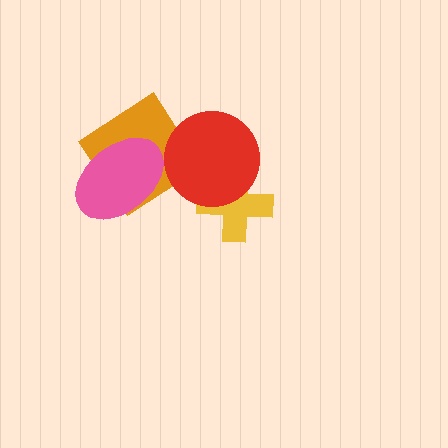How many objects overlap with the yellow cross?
1 object overlaps with the yellow cross.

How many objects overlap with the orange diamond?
2 objects overlap with the orange diamond.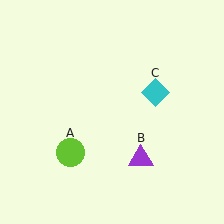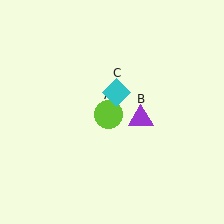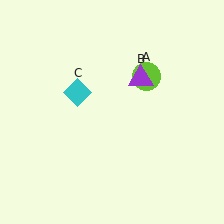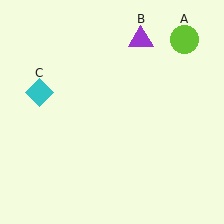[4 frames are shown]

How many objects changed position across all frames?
3 objects changed position: lime circle (object A), purple triangle (object B), cyan diamond (object C).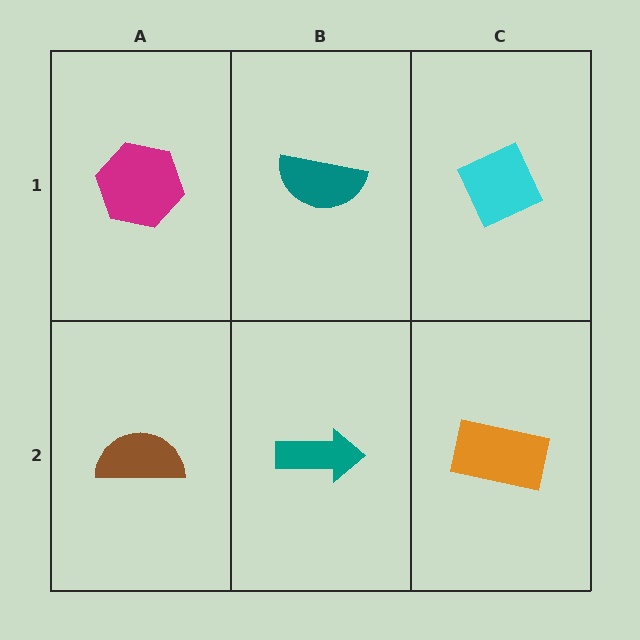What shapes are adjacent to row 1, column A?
A brown semicircle (row 2, column A), a teal semicircle (row 1, column B).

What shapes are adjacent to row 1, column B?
A teal arrow (row 2, column B), a magenta hexagon (row 1, column A), a cyan diamond (row 1, column C).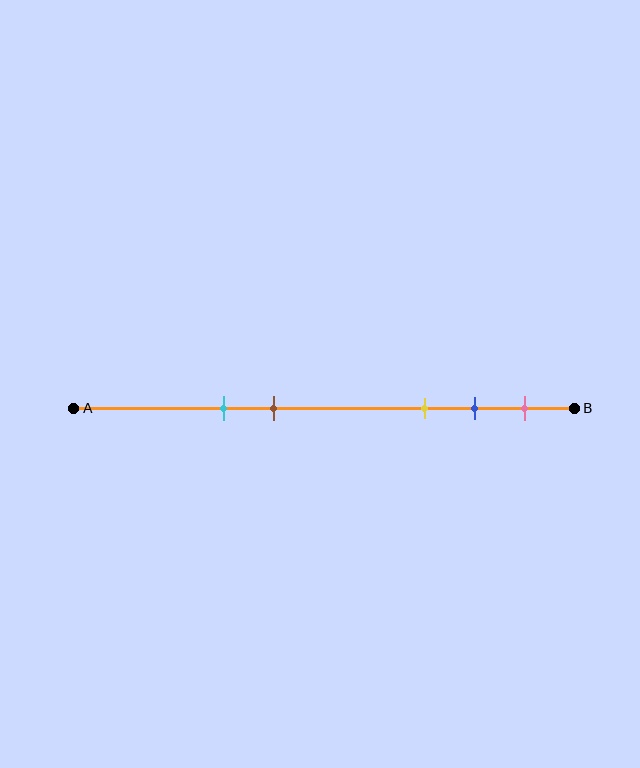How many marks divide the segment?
There are 5 marks dividing the segment.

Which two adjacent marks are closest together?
The blue and pink marks are the closest adjacent pair.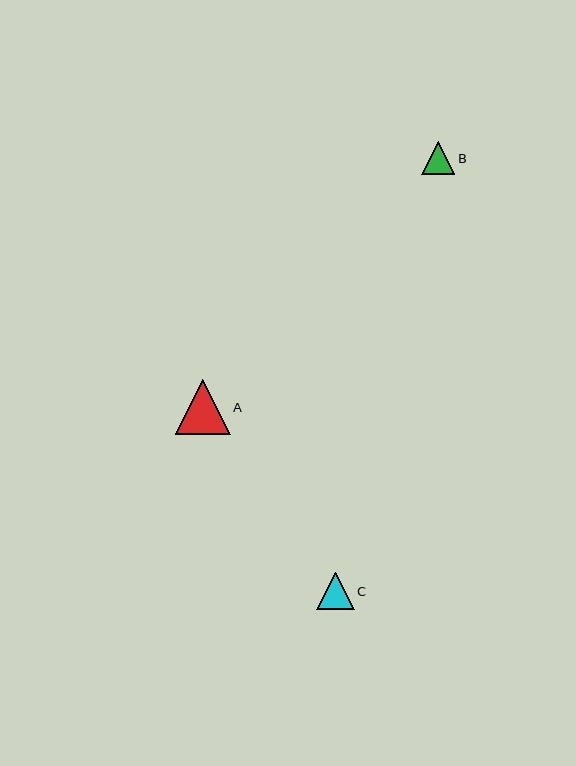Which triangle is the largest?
Triangle A is the largest with a size of approximately 55 pixels.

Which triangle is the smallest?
Triangle B is the smallest with a size of approximately 33 pixels.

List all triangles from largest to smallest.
From largest to smallest: A, C, B.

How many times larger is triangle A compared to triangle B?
Triangle A is approximately 1.7 times the size of triangle B.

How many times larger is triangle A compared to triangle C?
Triangle A is approximately 1.5 times the size of triangle C.